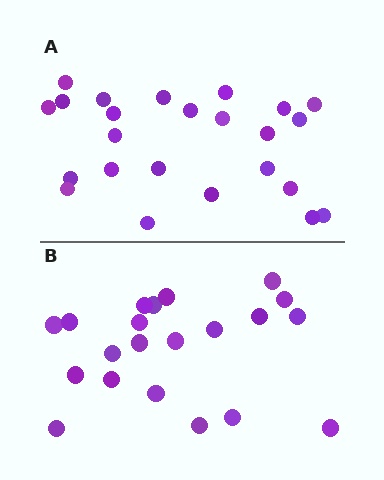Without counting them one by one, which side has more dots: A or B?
Region A (the top region) has more dots.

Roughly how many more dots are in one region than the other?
Region A has just a few more — roughly 2 or 3 more dots than region B.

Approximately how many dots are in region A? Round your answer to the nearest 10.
About 20 dots. (The exact count is 24, which rounds to 20.)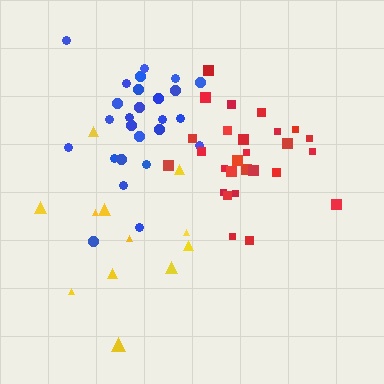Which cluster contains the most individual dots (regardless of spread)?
Red (27).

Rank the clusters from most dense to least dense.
blue, red, yellow.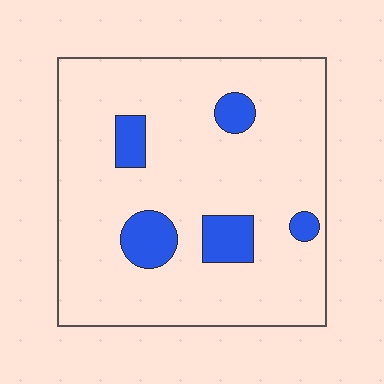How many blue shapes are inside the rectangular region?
5.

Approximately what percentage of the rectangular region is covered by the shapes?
Approximately 10%.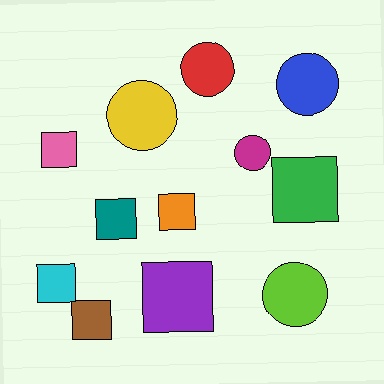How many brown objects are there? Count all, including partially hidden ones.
There is 1 brown object.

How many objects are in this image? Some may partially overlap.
There are 12 objects.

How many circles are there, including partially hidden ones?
There are 5 circles.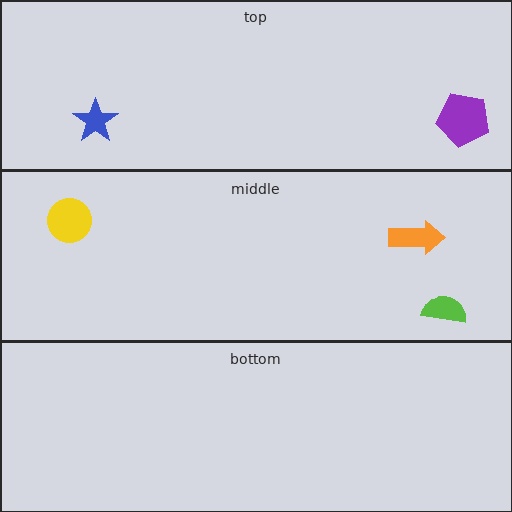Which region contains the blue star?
The top region.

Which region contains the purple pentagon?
The top region.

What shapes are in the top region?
The blue star, the purple pentagon.